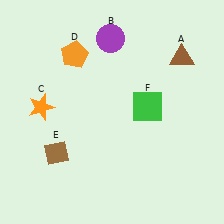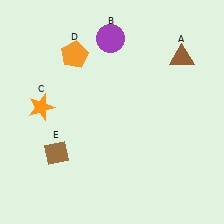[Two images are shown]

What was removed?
The green square (F) was removed in Image 2.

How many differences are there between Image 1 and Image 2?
There is 1 difference between the two images.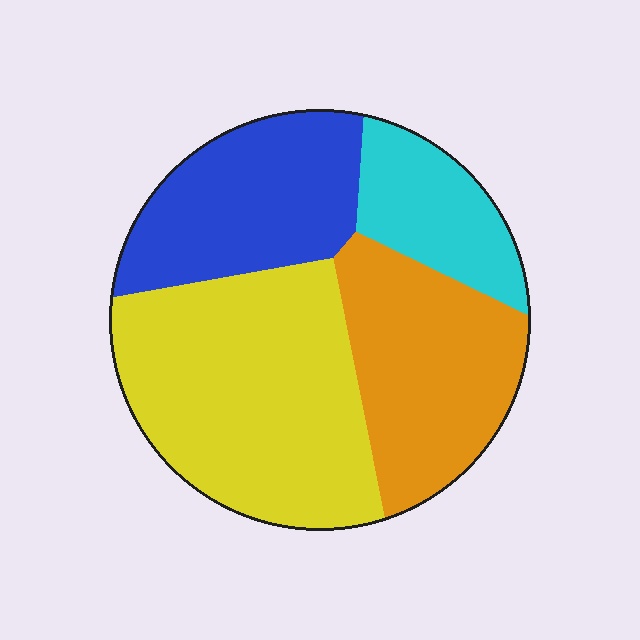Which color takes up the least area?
Cyan, at roughly 15%.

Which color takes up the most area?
Yellow, at roughly 40%.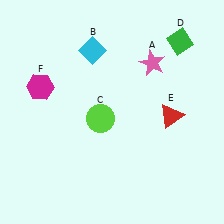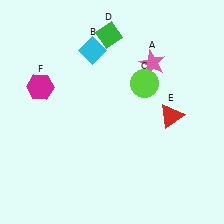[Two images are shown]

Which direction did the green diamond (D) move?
The green diamond (D) moved left.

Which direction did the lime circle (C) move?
The lime circle (C) moved right.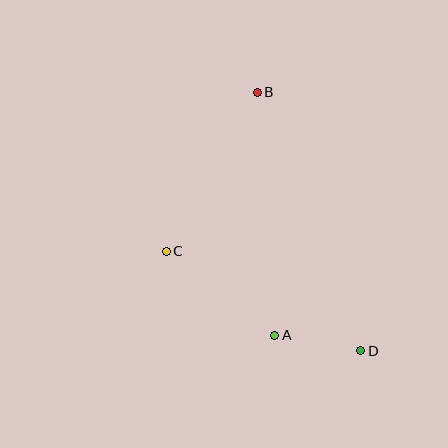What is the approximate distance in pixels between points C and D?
The distance between C and D is approximately 218 pixels.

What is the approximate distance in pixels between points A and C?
The distance between A and C is approximately 137 pixels.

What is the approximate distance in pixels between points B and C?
The distance between B and C is approximately 183 pixels.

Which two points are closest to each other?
Points A and D are closest to each other.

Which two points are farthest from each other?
Points B and D are farthest from each other.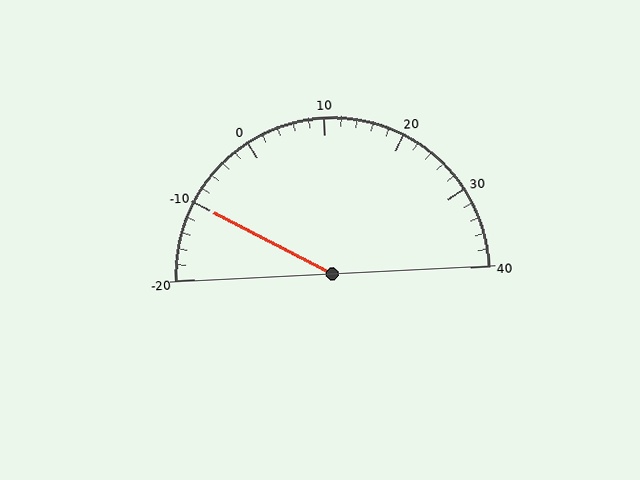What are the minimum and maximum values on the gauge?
The gauge ranges from -20 to 40.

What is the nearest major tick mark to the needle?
The nearest major tick mark is -10.